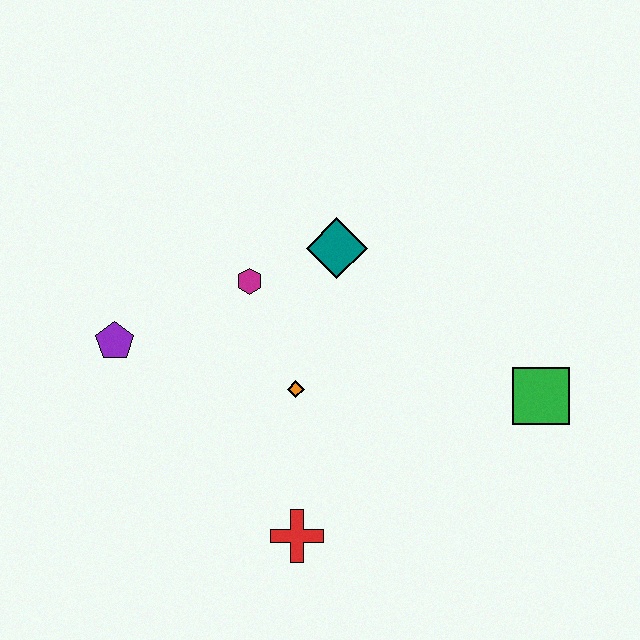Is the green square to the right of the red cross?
Yes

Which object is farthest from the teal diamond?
The red cross is farthest from the teal diamond.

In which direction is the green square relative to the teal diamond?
The green square is to the right of the teal diamond.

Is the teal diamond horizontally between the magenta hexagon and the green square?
Yes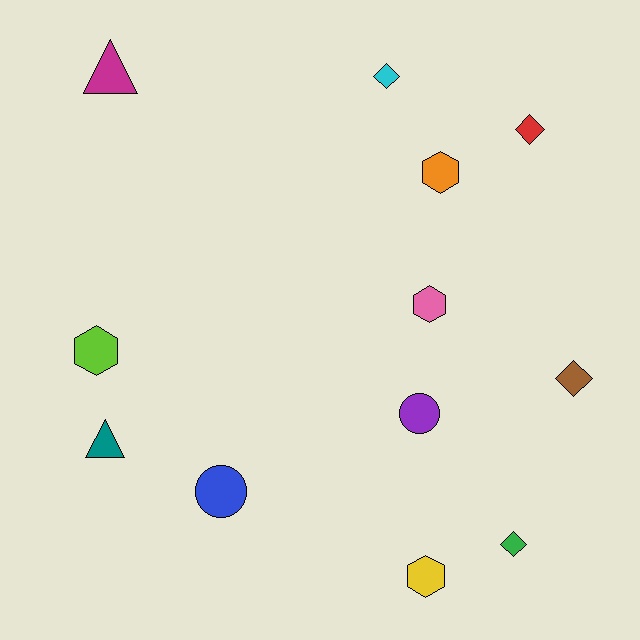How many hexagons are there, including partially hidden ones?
There are 4 hexagons.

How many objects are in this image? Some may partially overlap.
There are 12 objects.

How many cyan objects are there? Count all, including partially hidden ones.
There is 1 cyan object.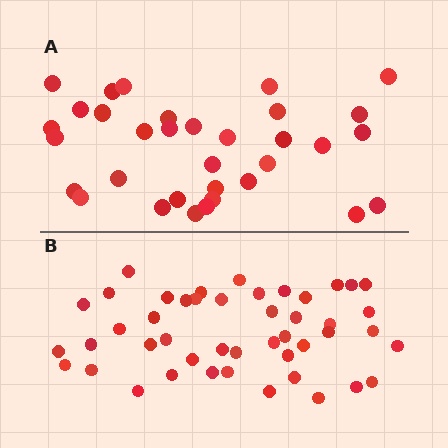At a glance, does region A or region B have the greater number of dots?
Region B (the bottom region) has more dots.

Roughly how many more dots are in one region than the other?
Region B has approximately 15 more dots than region A.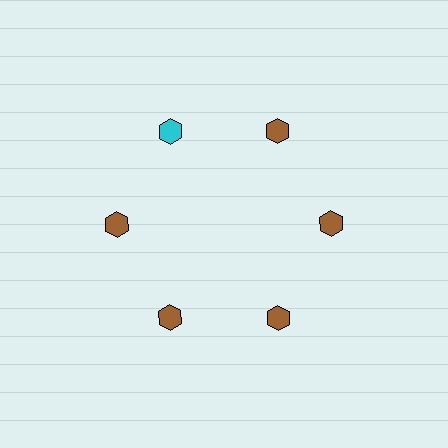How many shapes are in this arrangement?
There are 6 shapes arranged in a ring pattern.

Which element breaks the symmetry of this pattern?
The cyan hexagon at roughly the 11 o'clock position breaks the symmetry. All other shapes are brown hexagons.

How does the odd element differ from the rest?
It has a different color: cyan instead of brown.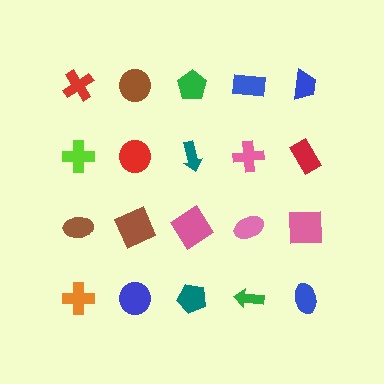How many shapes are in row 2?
5 shapes.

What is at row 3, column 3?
A pink diamond.